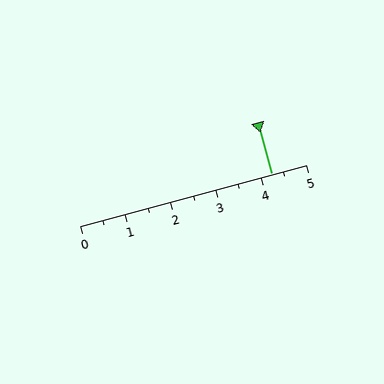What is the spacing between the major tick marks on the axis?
The major ticks are spaced 1 apart.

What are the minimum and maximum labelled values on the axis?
The axis runs from 0 to 5.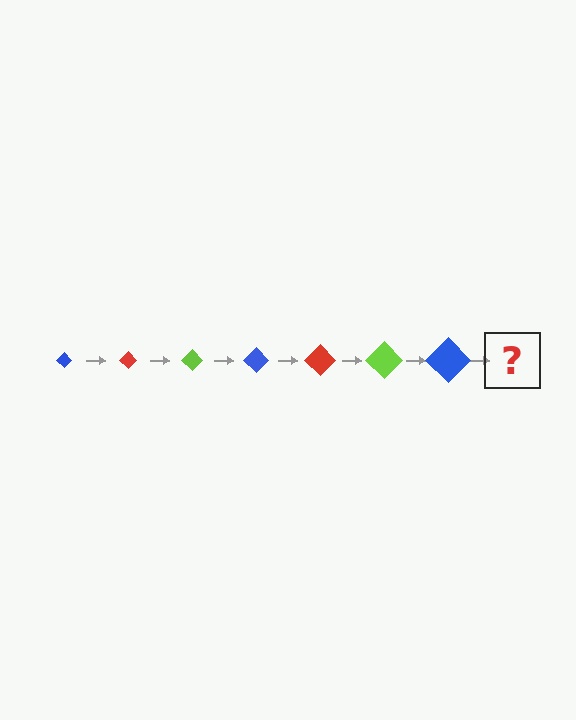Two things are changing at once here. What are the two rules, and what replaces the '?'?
The two rules are that the diamond grows larger each step and the color cycles through blue, red, and lime. The '?' should be a red diamond, larger than the previous one.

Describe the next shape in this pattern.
It should be a red diamond, larger than the previous one.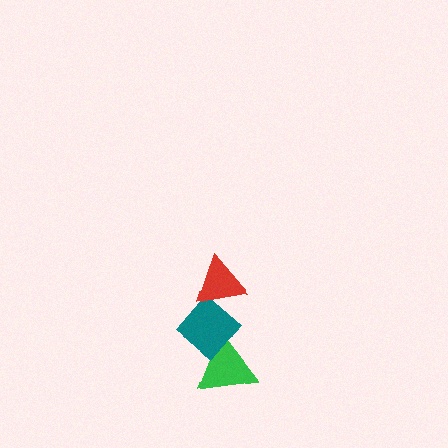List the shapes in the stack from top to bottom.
From top to bottom: the red triangle, the teal diamond, the green triangle.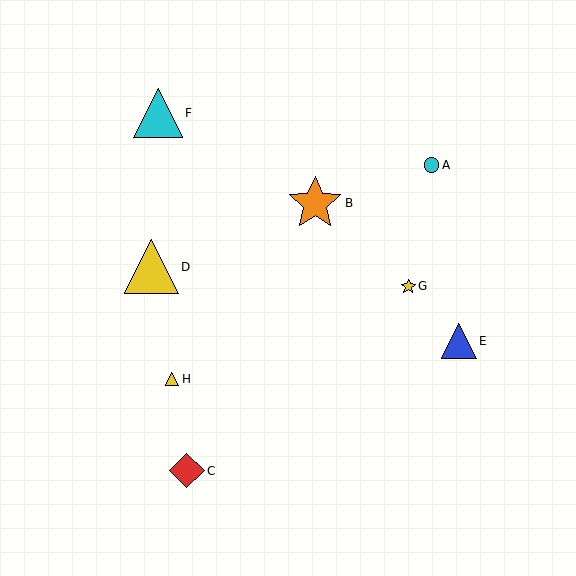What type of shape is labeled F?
Shape F is a cyan triangle.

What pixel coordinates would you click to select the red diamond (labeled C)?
Click at (187, 471) to select the red diamond C.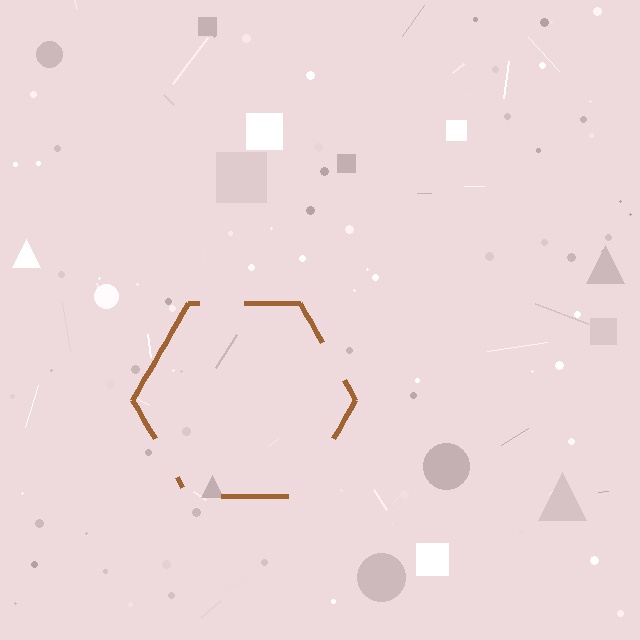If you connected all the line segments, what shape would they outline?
They would outline a hexagon.